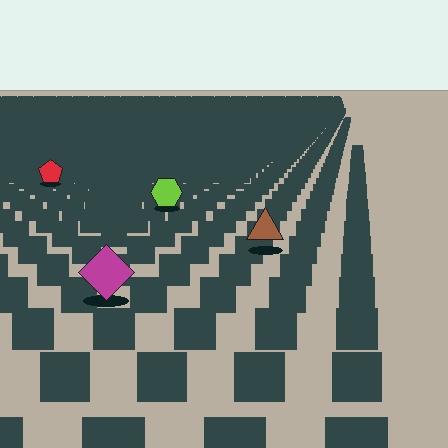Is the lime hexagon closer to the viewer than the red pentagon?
Yes. The lime hexagon is closer — you can tell from the texture gradient: the ground texture is coarser near it.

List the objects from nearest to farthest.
From nearest to farthest: the magenta diamond, the brown triangle, the lime hexagon, the red pentagon.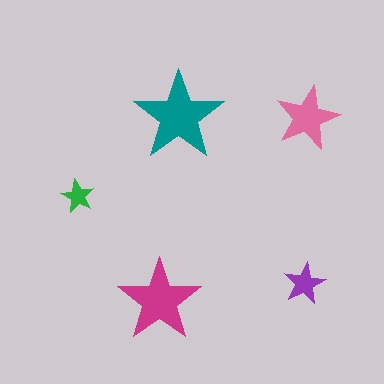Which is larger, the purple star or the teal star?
The teal one.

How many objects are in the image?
There are 5 objects in the image.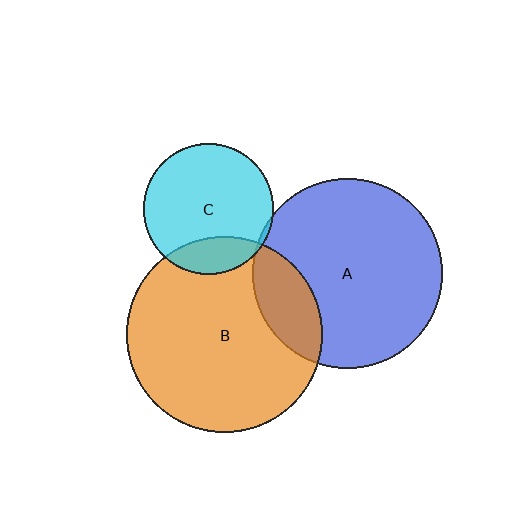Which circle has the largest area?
Circle B (orange).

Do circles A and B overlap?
Yes.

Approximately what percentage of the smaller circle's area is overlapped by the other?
Approximately 20%.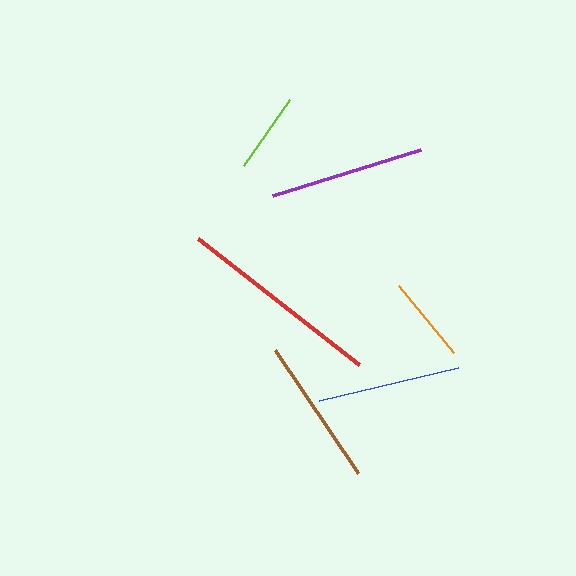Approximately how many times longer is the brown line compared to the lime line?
The brown line is approximately 1.8 times the length of the lime line.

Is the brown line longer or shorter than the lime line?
The brown line is longer than the lime line.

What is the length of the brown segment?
The brown segment is approximately 148 pixels long.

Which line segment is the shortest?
The lime line is the shortest at approximately 80 pixels.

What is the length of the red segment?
The red segment is approximately 204 pixels long.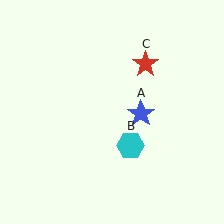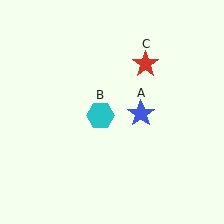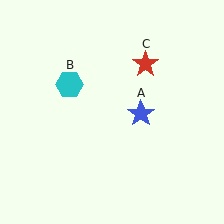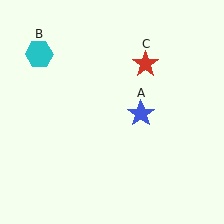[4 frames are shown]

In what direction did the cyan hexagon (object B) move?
The cyan hexagon (object B) moved up and to the left.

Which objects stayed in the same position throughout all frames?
Blue star (object A) and red star (object C) remained stationary.